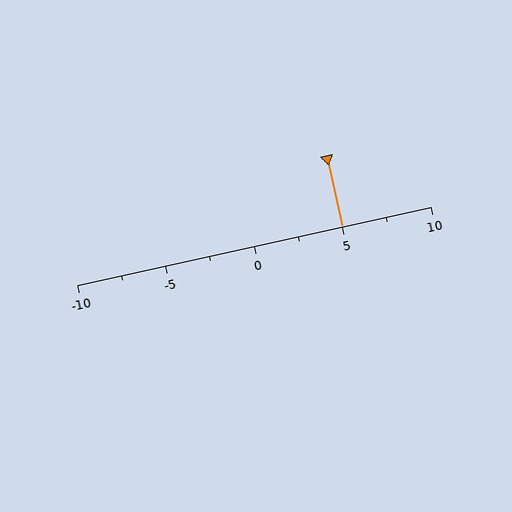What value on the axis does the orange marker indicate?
The marker indicates approximately 5.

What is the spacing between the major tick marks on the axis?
The major ticks are spaced 5 apart.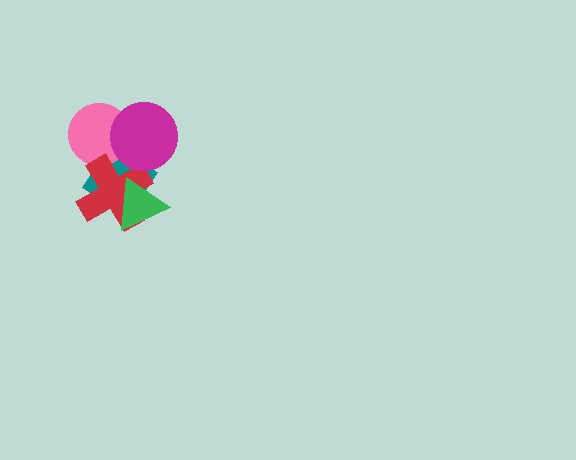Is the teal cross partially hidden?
Yes, it is partially covered by another shape.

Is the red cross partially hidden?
Yes, it is partially covered by another shape.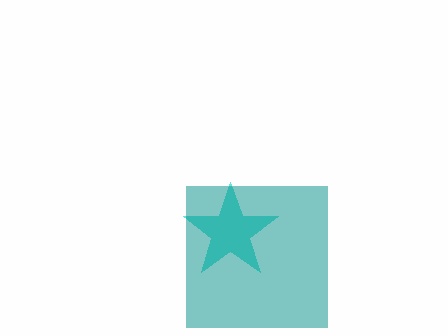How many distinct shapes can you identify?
There are 2 distinct shapes: a cyan star, a teal square.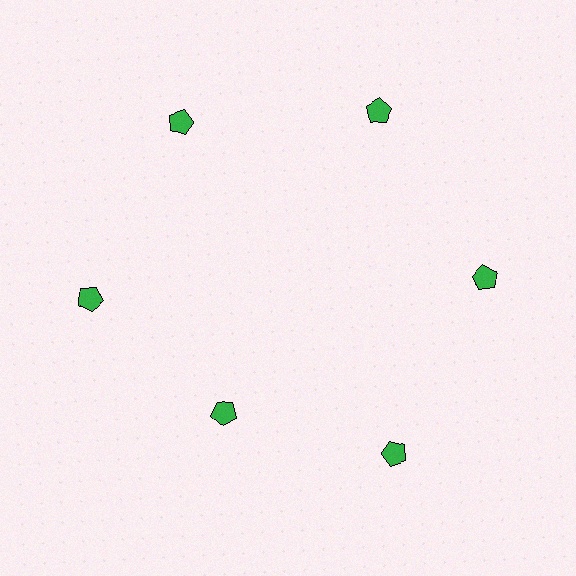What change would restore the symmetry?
The symmetry would be restored by moving it outward, back onto the ring so that all 6 pentagons sit at equal angles and equal distance from the center.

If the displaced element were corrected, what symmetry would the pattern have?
It would have 6-fold rotational symmetry — the pattern would map onto itself every 60 degrees.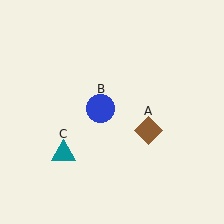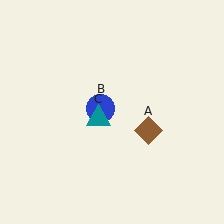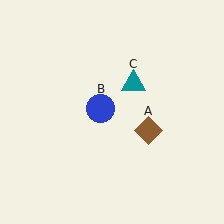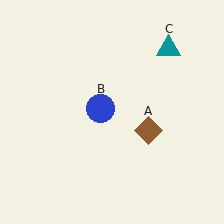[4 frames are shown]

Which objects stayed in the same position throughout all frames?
Brown diamond (object A) and blue circle (object B) remained stationary.